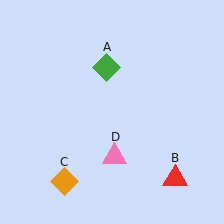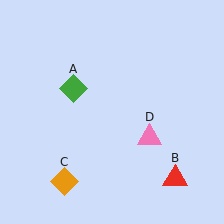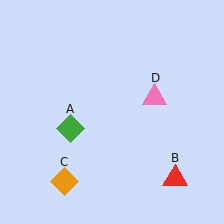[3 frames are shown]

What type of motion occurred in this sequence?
The green diamond (object A), pink triangle (object D) rotated counterclockwise around the center of the scene.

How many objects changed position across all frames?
2 objects changed position: green diamond (object A), pink triangle (object D).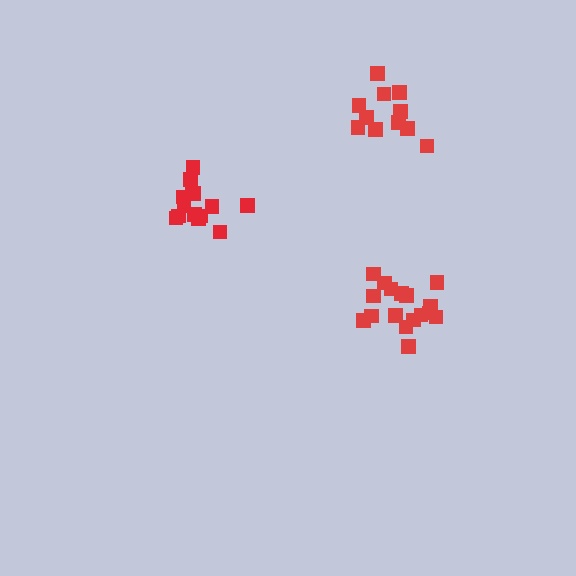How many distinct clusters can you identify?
There are 3 distinct clusters.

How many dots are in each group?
Group 1: 14 dots, Group 2: 12 dots, Group 3: 17 dots (43 total).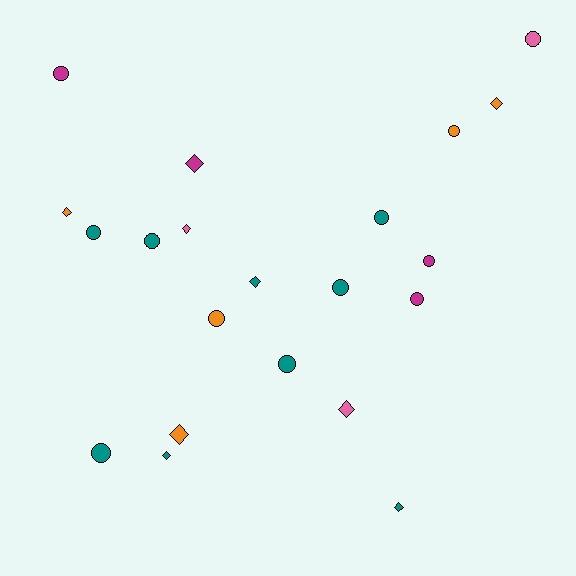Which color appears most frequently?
Teal, with 9 objects.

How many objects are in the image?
There are 21 objects.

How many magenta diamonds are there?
There is 1 magenta diamond.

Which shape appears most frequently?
Circle, with 12 objects.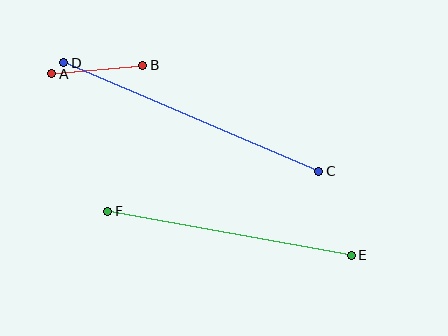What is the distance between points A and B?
The distance is approximately 91 pixels.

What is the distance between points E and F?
The distance is approximately 248 pixels.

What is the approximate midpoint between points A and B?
The midpoint is at approximately (97, 70) pixels.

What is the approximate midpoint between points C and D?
The midpoint is at approximately (191, 117) pixels.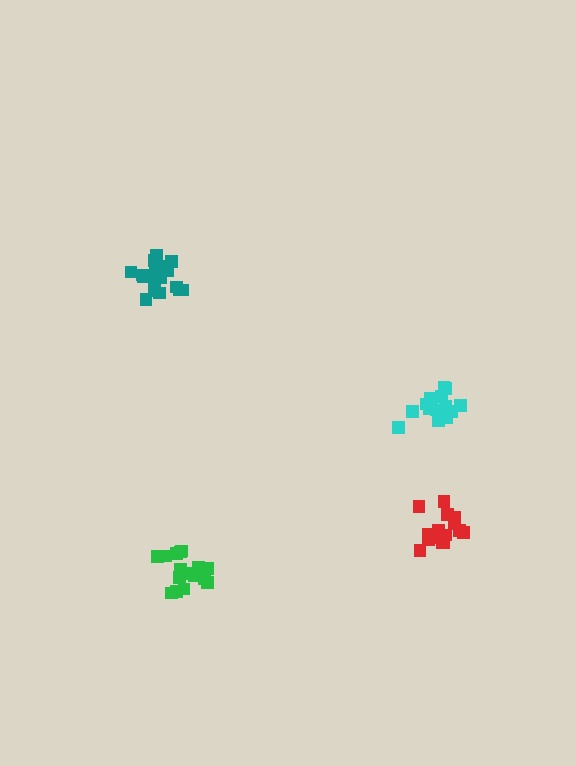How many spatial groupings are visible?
There are 4 spatial groupings.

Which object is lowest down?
The green cluster is bottommost.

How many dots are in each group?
Group 1: 16 dots, Group 2: 21 dots, Group 3: 18 dots, Group 4: 18 dots (73 total).